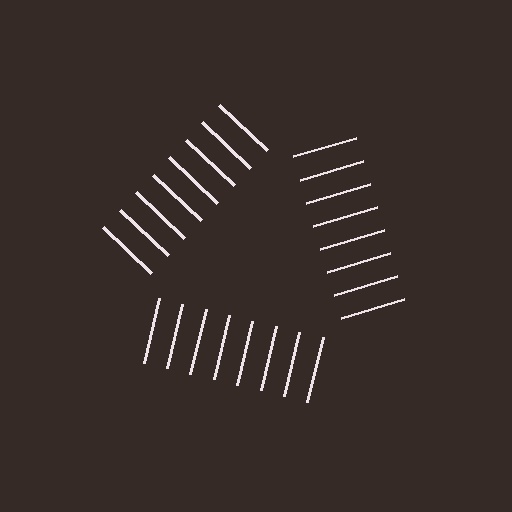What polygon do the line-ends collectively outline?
An illusory triangle — the line segments terminate on its edges but no continuous stroke is drawn.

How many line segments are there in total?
24 — 8 along each of the 3 edges.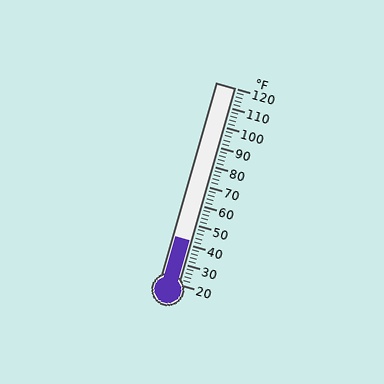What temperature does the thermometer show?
The thermometer shows approximately 42°F.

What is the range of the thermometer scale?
The thermometer scale ranges from 20°F to 120°F.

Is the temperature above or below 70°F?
The temperature is below 70°F.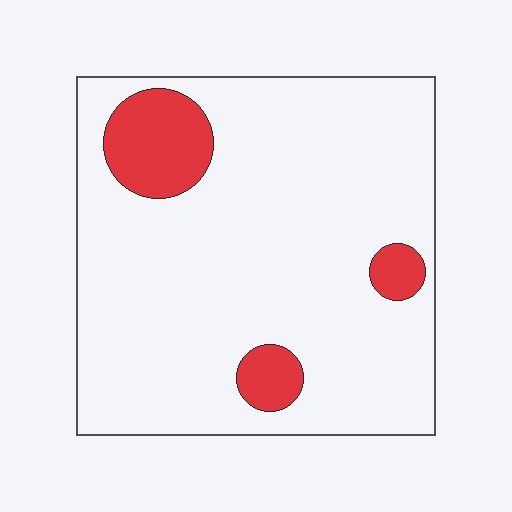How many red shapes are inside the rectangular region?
3.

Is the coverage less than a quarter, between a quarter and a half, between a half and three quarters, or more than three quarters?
Less than a quarter.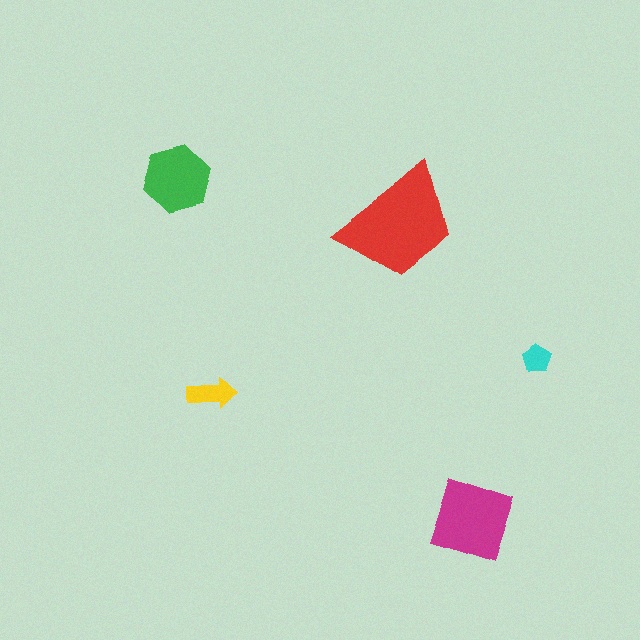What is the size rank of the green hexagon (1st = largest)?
3rd.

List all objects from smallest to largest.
The cyan pentagon, the yellow arrow, the green hexagon, the magenta diamond, the red trapezoid.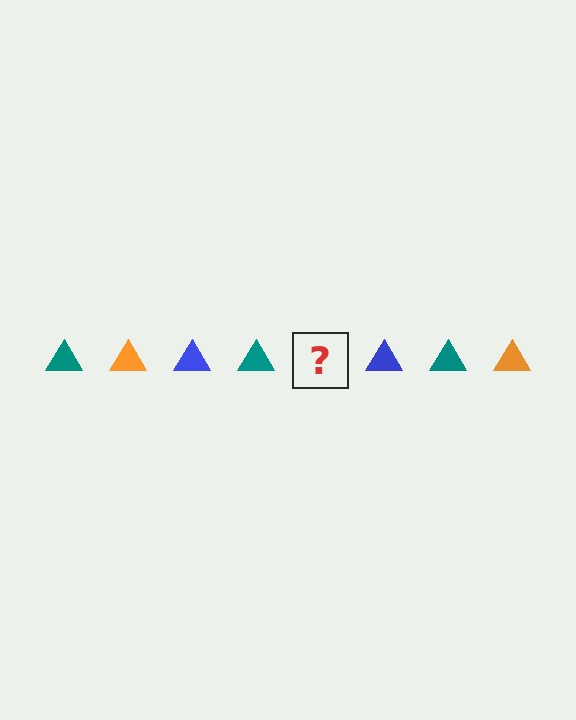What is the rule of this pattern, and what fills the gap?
The rule is that the pattern cycles through teal, orange, blue triangles. The gap should be filled with an orange triangle.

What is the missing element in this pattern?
The missing element is an orange triangle.